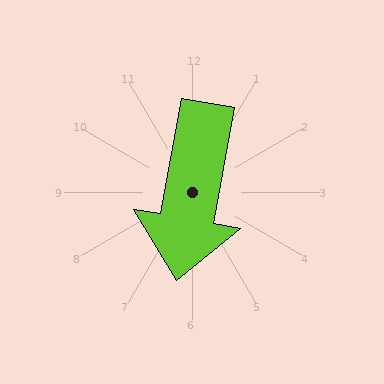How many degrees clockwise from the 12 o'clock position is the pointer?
Approximately 190 degrees.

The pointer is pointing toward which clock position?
Roughly 6 o'clock.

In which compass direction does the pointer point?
South.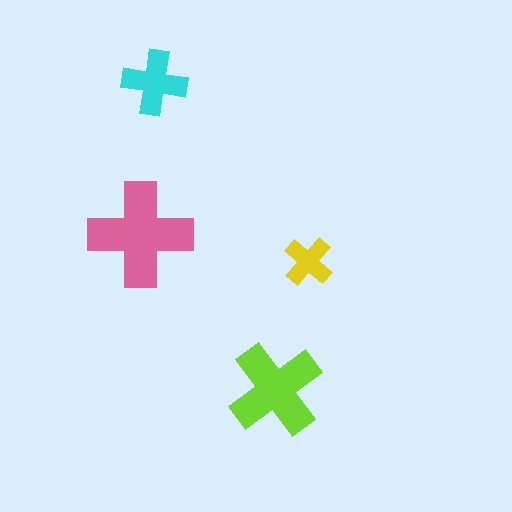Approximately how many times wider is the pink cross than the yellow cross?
About 2 times wider.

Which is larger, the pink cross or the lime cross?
The pink one.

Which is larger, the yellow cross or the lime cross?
The lime one.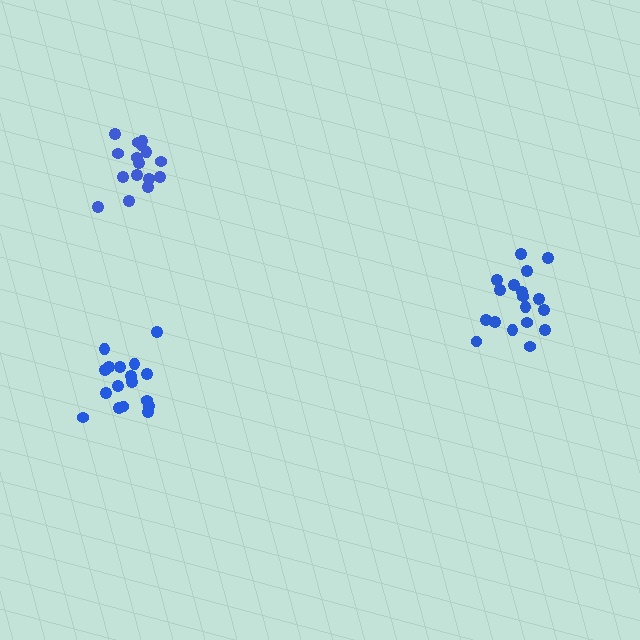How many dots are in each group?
Group 1: 18 dots, Group 2: 17 dots, Group 3: 16 dots (51 total).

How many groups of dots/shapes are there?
There are 3 groups.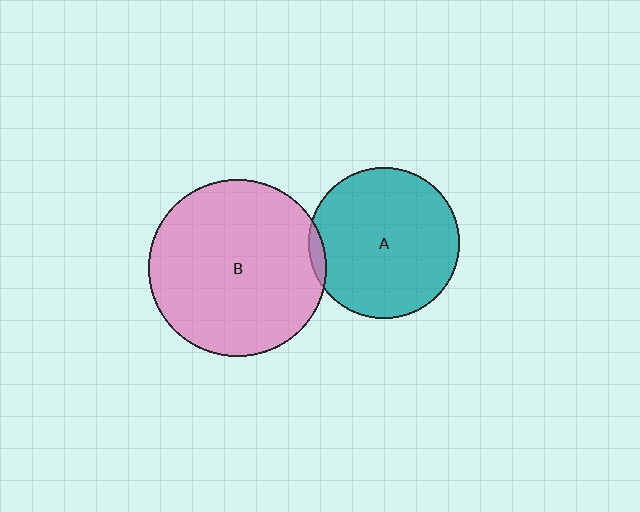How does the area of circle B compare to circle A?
Approximately 1.4 times.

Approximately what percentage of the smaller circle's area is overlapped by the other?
Approximately 5%.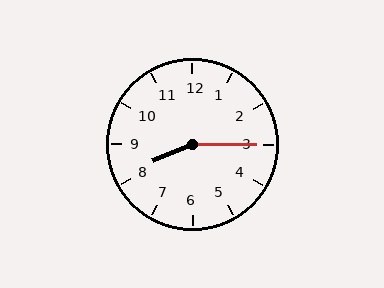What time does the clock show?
8:15.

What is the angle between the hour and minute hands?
Approximately 158 degrees.